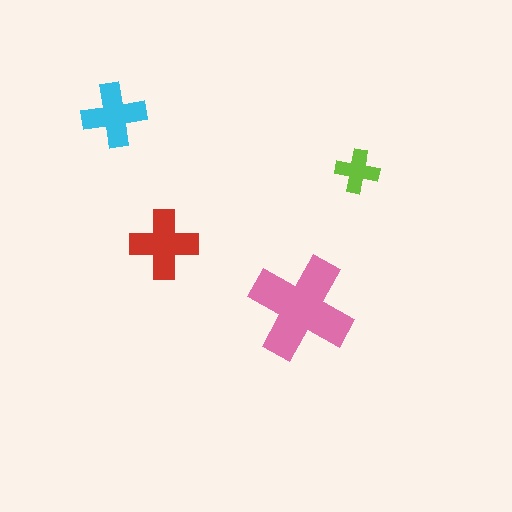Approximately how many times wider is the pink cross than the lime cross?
About 2.5 times wider.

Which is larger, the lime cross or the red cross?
The red one.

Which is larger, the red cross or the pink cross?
The pink one.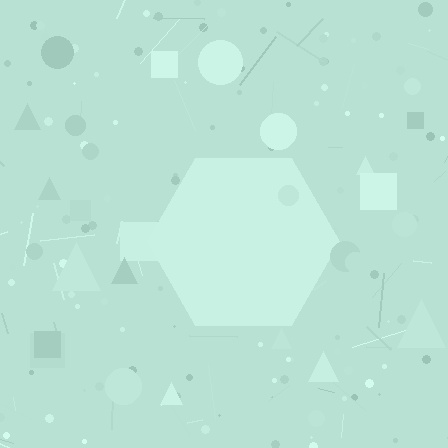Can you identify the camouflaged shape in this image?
The camouflaged shape is a hexagon.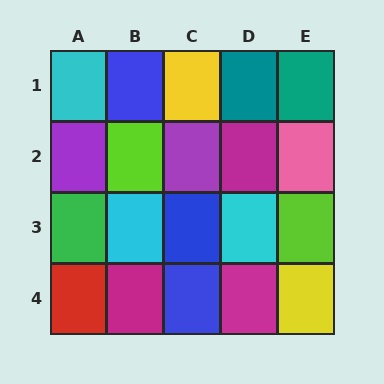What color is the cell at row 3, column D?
Cyan.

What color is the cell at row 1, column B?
Blue.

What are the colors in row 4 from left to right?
Red, magenta, blue, magenta, yellow.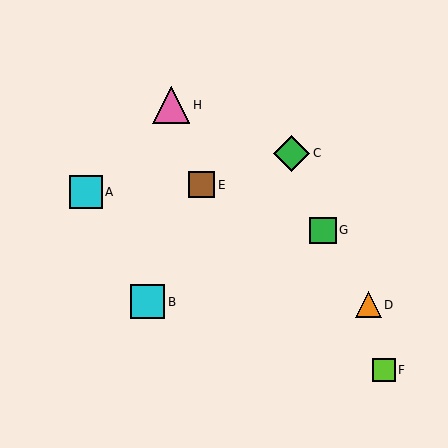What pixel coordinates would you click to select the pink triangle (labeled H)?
Click at (171, 105) to select the pink triangle H.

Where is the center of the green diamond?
The center of the green diamond is at (292, 153).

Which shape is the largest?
The pink triangle (labeled H) is the largest.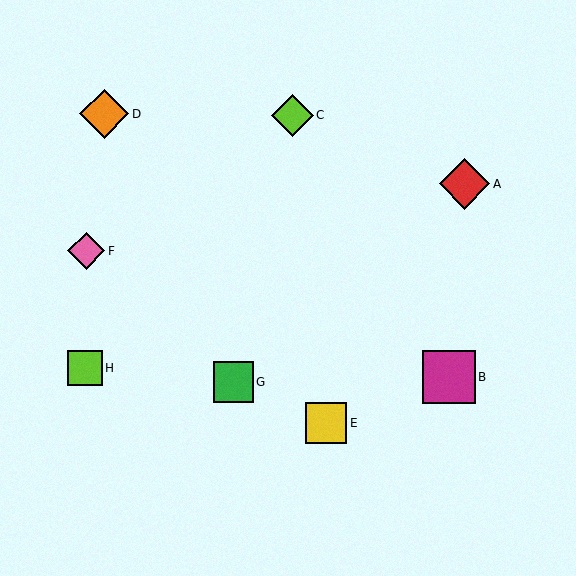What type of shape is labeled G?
Shape G is a green square.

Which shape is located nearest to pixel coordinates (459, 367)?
The magenta square (labeled B) at (449, 377) is nearest to that location.